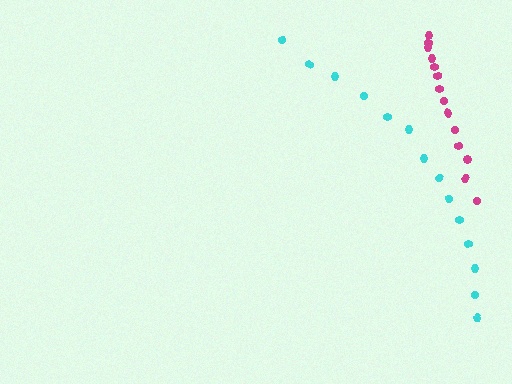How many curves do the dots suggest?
There are 2 distinct paths.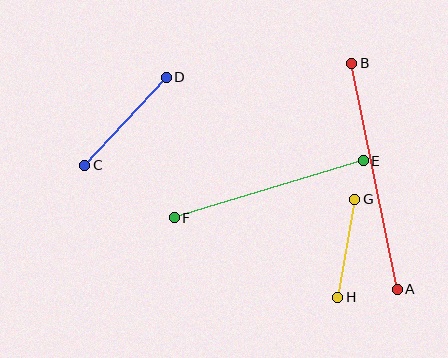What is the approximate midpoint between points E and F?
The midpoint is at approximately (269, 189) pixels.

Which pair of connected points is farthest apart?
Points A and B are farthest apart.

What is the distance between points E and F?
The distance is approximately 197 pixels.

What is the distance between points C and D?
The distance is approximately 120 pixels.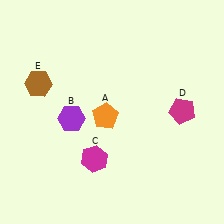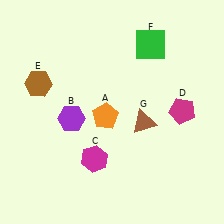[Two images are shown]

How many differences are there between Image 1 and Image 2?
There are 2 differences between the two images.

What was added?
A green square (F), a brown triangle (G) were added in Image 2.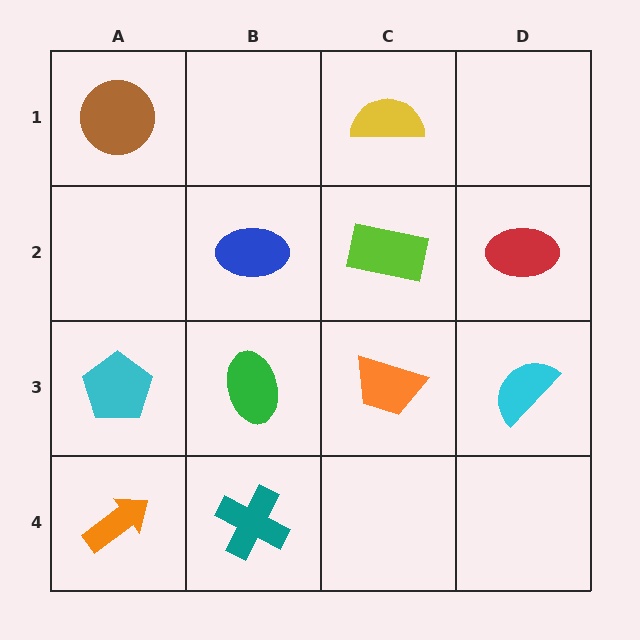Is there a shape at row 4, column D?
No, that cell is empty.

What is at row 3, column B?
A green ellipse.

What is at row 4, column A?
An orange arrow.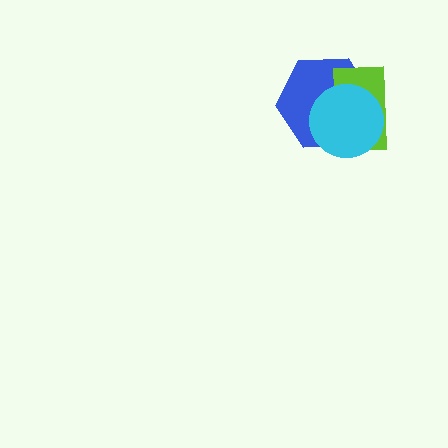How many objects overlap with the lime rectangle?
2 objects overlap with the lime rectangle.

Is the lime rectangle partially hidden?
Yes, it is partially covered by another shape.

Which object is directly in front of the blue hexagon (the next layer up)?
The lime rectangle is directly in front of the blue hexagon.